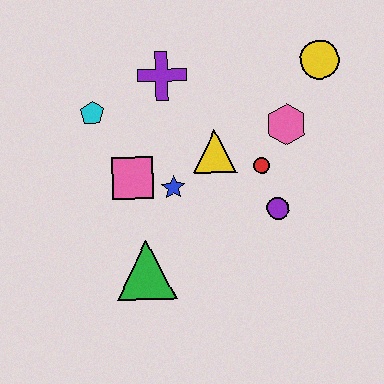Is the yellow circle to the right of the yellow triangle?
Yes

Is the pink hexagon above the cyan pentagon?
No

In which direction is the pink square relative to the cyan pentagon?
The pink square is below the cyan pentagon.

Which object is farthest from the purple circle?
The cyan pentagon is farthest from the purple circle.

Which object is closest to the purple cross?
The cyan pentagon is closest to the purple cross.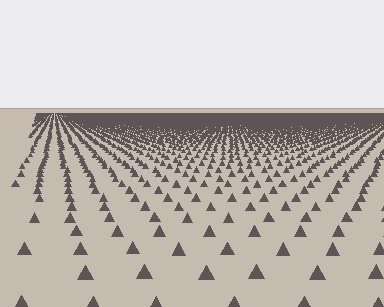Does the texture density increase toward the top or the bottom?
Density increases toward the top.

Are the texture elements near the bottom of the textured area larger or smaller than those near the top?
Larger. Near the bottom, elements are closer to the viewer and appear at a bigger on-screen size.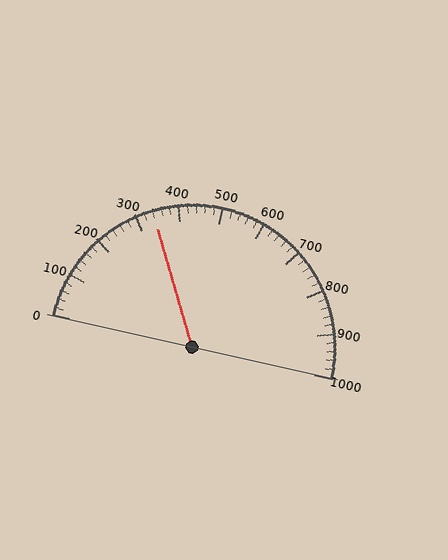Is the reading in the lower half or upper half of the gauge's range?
The reading is in the lower half of the range (0 to 1000).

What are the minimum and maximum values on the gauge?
The gauge ranges from 0 to 1000.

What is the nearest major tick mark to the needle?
The nearest major tick mark is 300.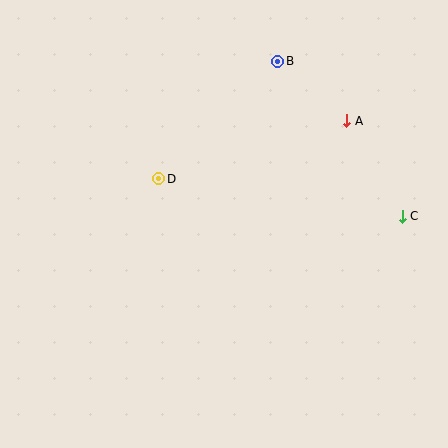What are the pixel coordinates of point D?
Point D is at (159, 179).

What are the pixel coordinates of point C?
Point C is at (402, 216).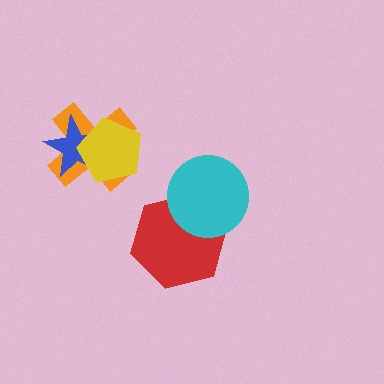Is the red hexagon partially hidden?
Yes, it is partially covered by another shape.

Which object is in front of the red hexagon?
The cyan circle is in front of the red hexagon.